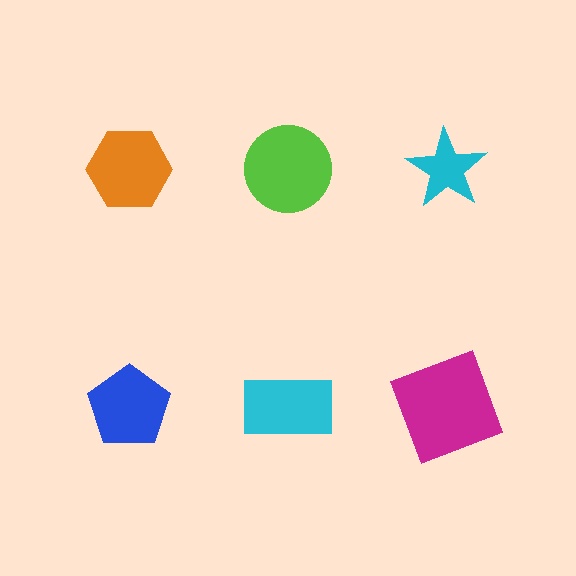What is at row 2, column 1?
A blue pentagon.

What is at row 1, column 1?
An orange hexagon.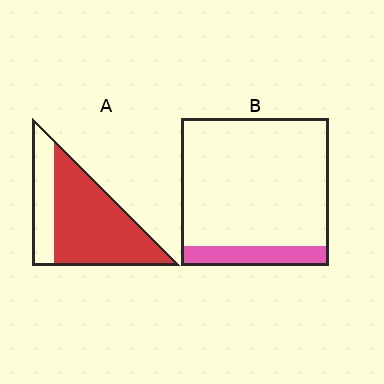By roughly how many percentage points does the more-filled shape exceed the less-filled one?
By roughly 60 percentage points (A over B).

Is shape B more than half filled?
No.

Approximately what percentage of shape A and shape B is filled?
A is approximately 75% and B is approximately 15%.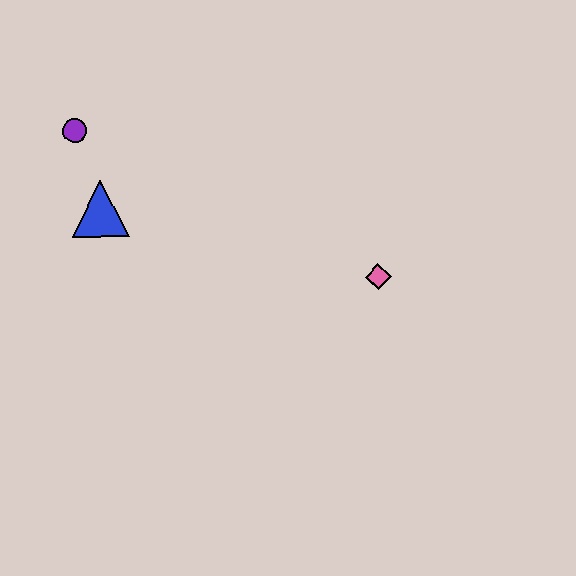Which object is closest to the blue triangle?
The purple circle is closest to the blue triangle.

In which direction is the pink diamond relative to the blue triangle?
The pink diamond is to the right of the blue triangle.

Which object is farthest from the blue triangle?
The pink diamond is farthest from the blue triangle.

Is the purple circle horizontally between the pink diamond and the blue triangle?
No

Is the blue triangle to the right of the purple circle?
Yes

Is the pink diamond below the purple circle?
Yes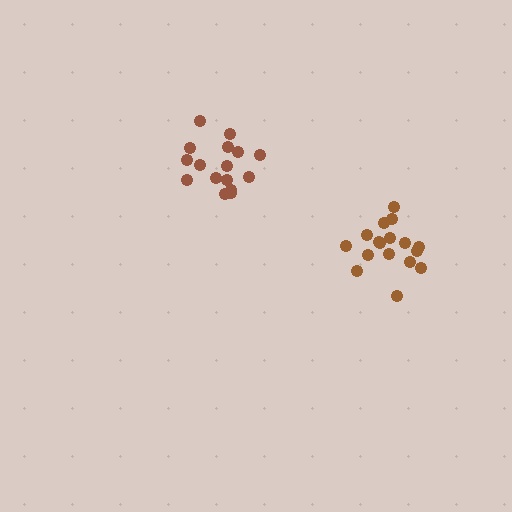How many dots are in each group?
Group 1: 17 dots, Group 2: 16 dots (33 total).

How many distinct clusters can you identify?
There are 2 distinct clusters.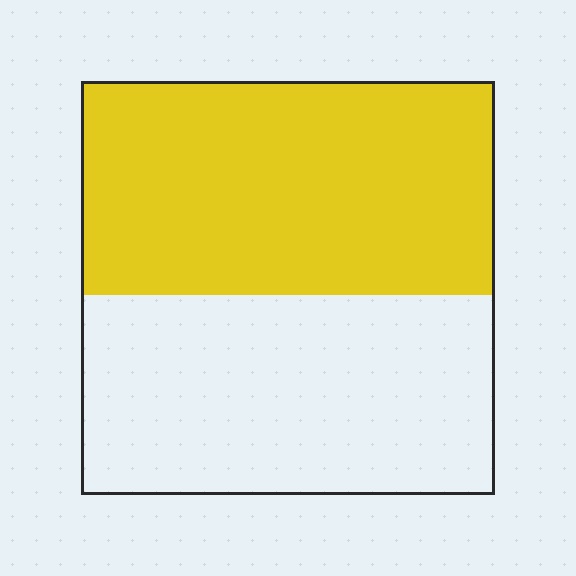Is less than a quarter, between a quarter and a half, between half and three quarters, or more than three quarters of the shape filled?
Between half and three quarters.